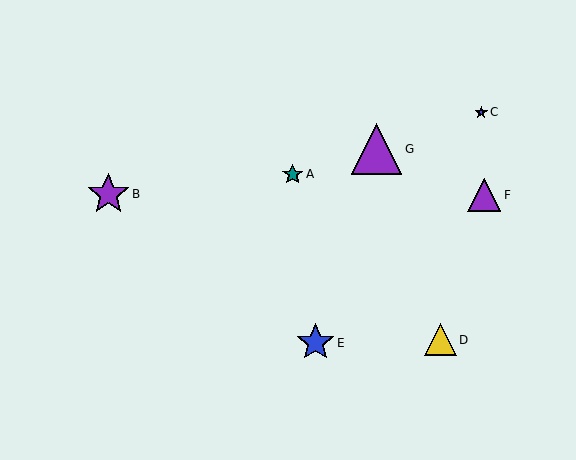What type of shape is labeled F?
Shape F is a purple triangle.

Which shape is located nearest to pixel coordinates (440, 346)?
The yellow triangle (labeled D) at (441, 340) is nearest to that location.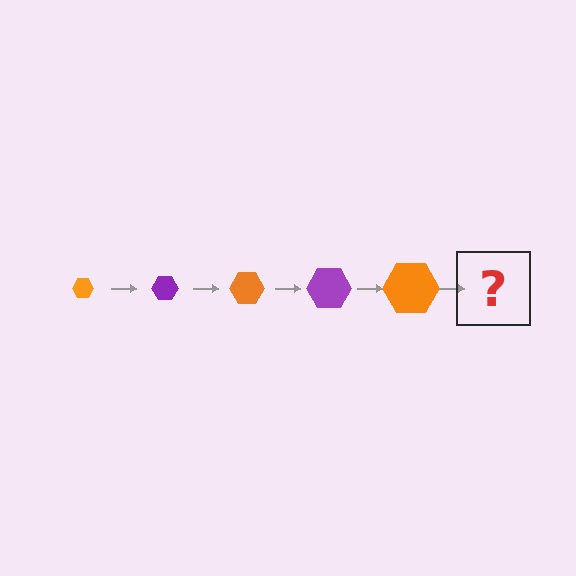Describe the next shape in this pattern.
It should be a purple hexagon, larger than the previous one.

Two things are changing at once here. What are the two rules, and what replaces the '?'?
The two rules are that the hexagon grows larger each step and the color cycles through orange and purple. The '?' should be a purple hexagon, larger than the previous one.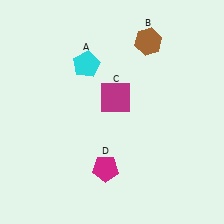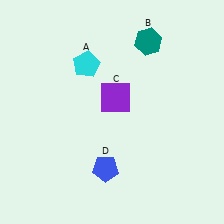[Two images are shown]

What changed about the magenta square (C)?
In Image 1, C is magenta. In Image 2, it changed to purple.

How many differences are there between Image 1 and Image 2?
There are 3 differences between the two images.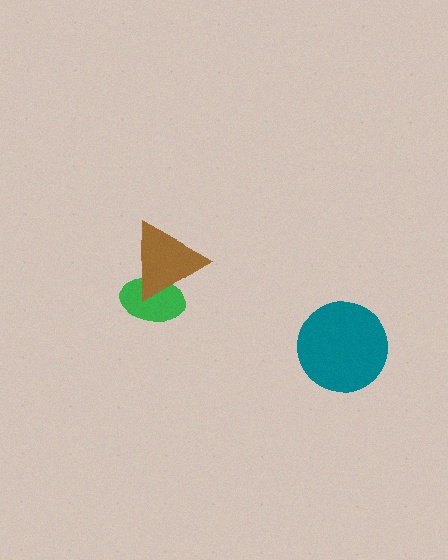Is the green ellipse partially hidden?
Yes, it is partially covered by another shape.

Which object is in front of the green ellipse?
The brown triangle is in front of the green ellipse.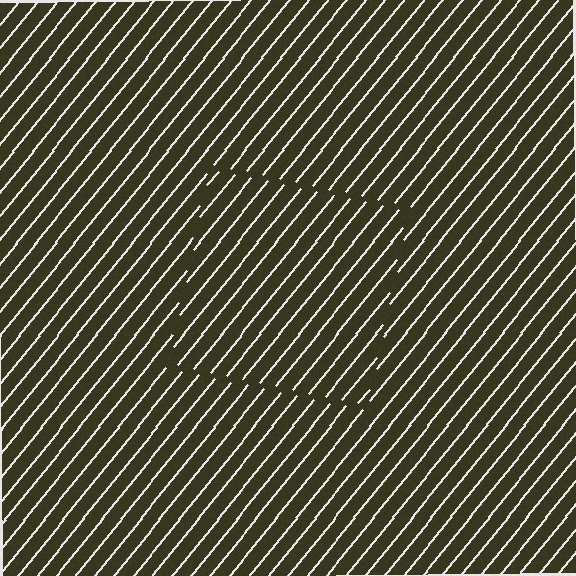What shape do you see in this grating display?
An illusory square. The interior of the shape contains the same grating, shifted by half a period — the contour is defined by the phase discontinuity where line-ends from the inner and outer gratings abut.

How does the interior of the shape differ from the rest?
The interior of the shape contains the same grating, shifted by half a period — the contour is defined by the phase discontinuity where line-ends from the inner and outer gratings abut.